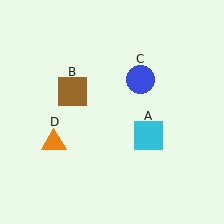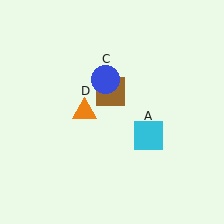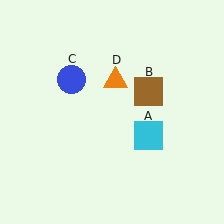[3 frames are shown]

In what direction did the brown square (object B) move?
The brown square (object B) moved right.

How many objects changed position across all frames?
3 objects changed position: brown square (object B), blue circle (object C), orange triangle (object D).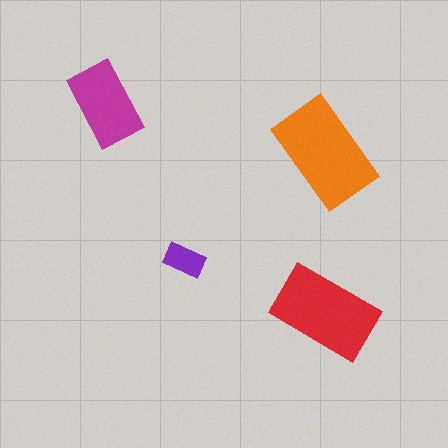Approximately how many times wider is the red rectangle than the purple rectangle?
About 2.5 times wider.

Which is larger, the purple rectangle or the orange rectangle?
The orange one.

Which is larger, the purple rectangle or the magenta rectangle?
The magenta one.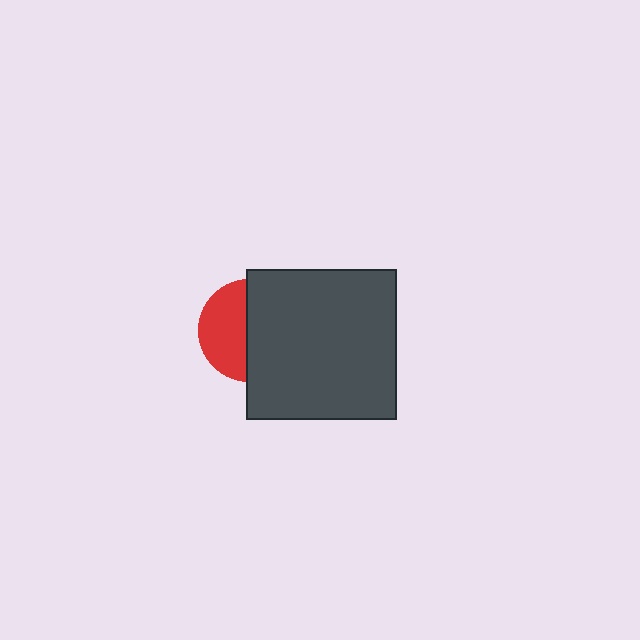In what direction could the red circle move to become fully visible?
The red circle could move left. That would shift it out from behind the dark gray square entirely.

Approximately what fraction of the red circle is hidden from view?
Roughly 55% of the red circle is hidden behind the dark gray square.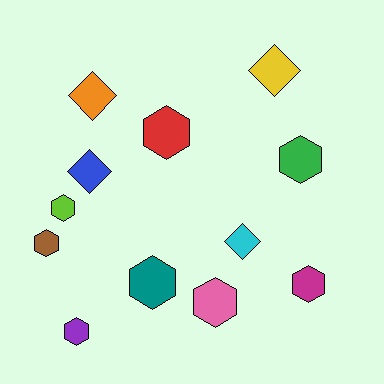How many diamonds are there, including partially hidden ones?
There are 4 diamonds.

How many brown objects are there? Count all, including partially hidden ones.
There is 1 brown object.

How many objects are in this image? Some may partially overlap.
There are 12 objects.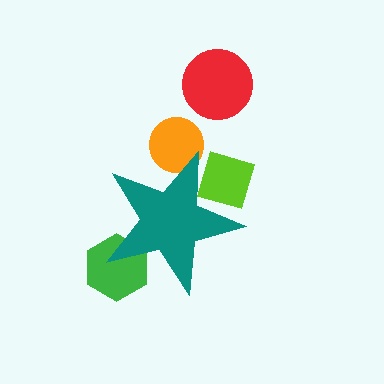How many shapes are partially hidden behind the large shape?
3 shapes are partially hidden.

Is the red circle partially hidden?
No, the red circle is fully visible.